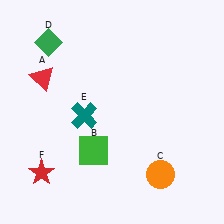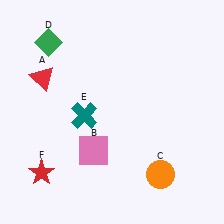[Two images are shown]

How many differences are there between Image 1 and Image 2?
There is 1 difference between the two images.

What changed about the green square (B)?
In Image 1, B is green. In Image 2, it changed to pink.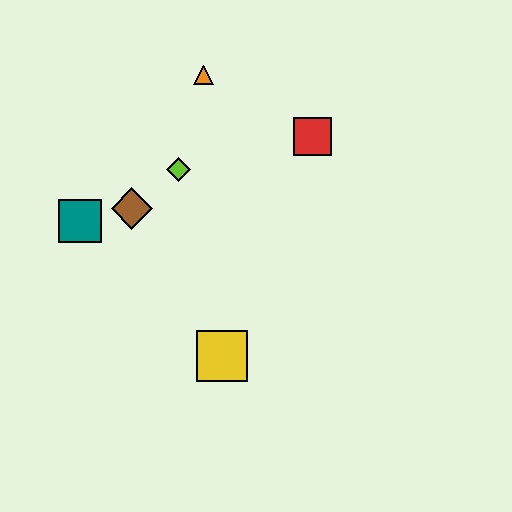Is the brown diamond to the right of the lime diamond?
No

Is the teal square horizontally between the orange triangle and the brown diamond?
No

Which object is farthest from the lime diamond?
The yellow square is farthest from the lime diamond.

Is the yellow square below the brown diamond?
Yes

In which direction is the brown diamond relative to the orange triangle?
The brown diamond is below the orange triangle.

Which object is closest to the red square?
The orange triangle is closest to the red square.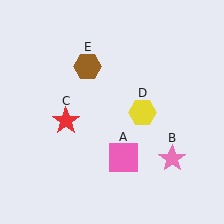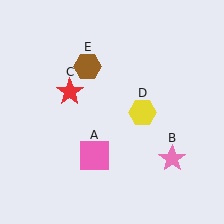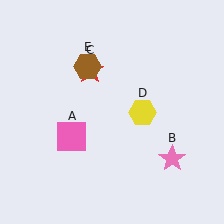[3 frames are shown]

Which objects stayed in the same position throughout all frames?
Pink star (object B) and yellow hexagon (object D) and brown hexagon (object E) remained stationary.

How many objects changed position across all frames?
2 objects changed position: pink square (object A), red star (object C).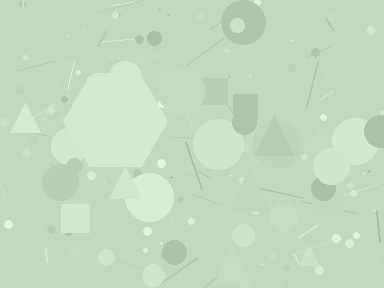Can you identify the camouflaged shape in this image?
The camouflaged shape is a hexagon.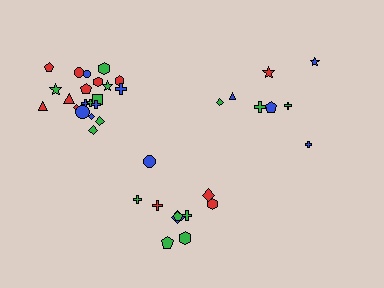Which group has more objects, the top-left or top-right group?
The top-left group.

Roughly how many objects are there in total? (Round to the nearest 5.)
Roughly 40 objects in total.